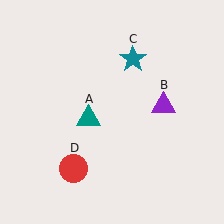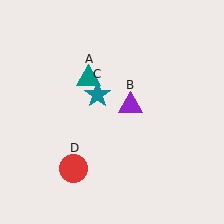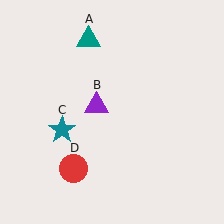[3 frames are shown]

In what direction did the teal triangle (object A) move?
The teal triangle (object A) moved up.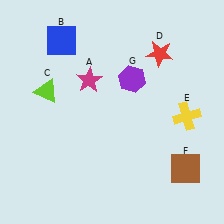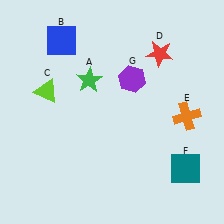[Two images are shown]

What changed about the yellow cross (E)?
In Image 1, E is yellow. In Image 2, it changed to orange.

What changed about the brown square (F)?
In Image 1, F is brown. In Image 2, it changed to teal.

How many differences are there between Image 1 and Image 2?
There are 3 differences between the two images.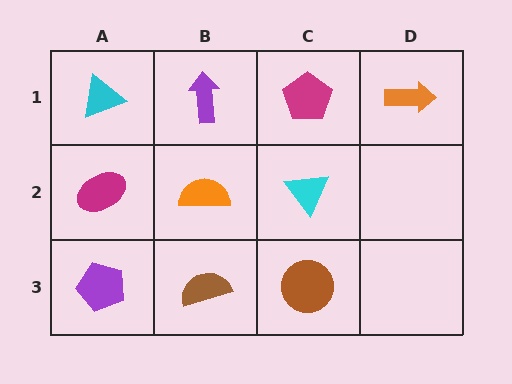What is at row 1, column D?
An orange arrow.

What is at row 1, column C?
A magenta pentagon.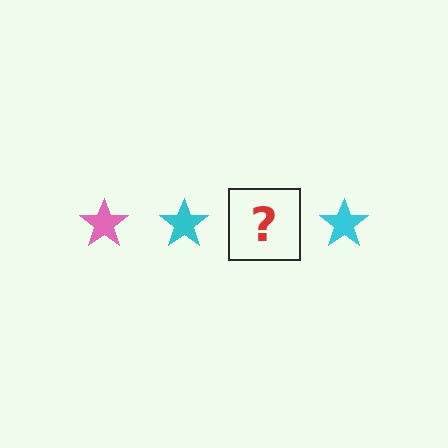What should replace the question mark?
The question mark should be replaced with a pink star.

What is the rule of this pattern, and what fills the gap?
The rule is that the pattern cycles through pink, cyan stars. The gap should be filled with a pink star.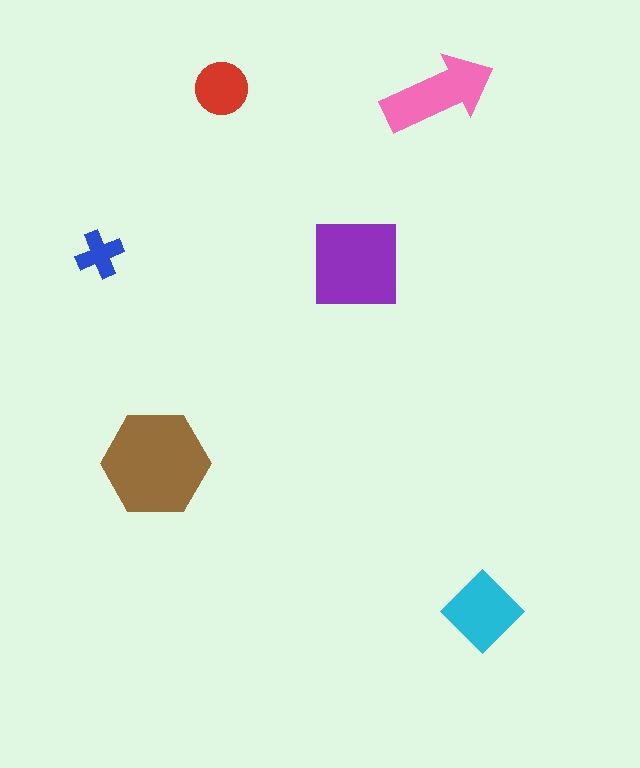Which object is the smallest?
The blue cross.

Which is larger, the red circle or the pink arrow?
The pink arrow.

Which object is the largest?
The brown hexagon.